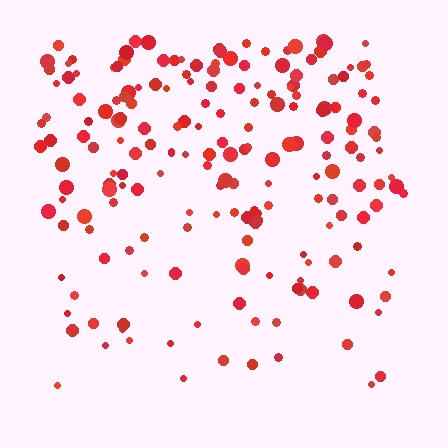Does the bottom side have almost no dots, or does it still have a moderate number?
Still a moderate number, just noticeably fewer than the top.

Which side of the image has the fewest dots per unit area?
The bottom.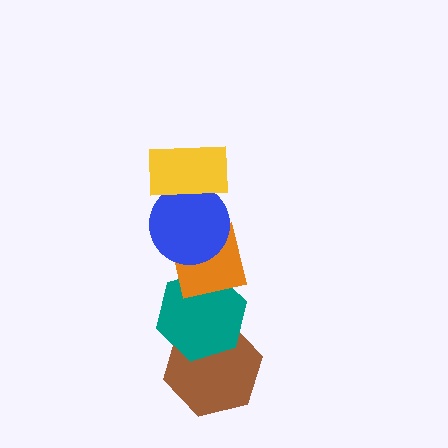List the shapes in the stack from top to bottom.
From top to bottom: the yellow rectangle, the blue circle, the orange square, the teal hexagon, the brown hexagon.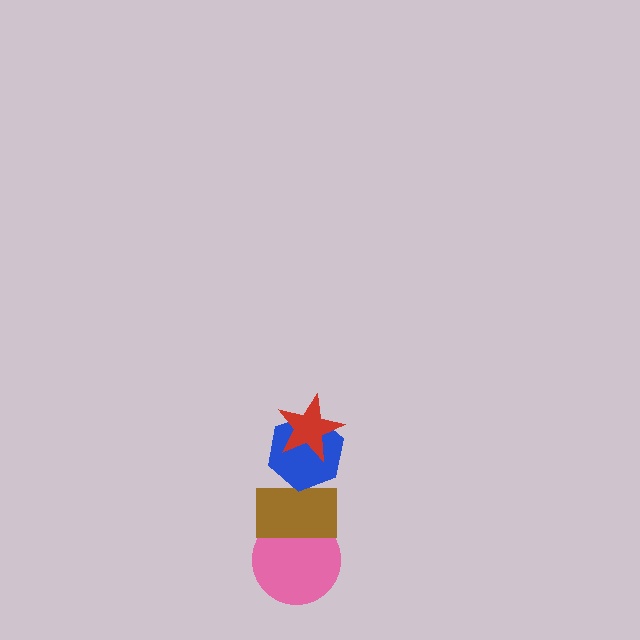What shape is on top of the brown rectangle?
The blue hexagon is on top of the brown rectangle.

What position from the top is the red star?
The red star is 1st from the top.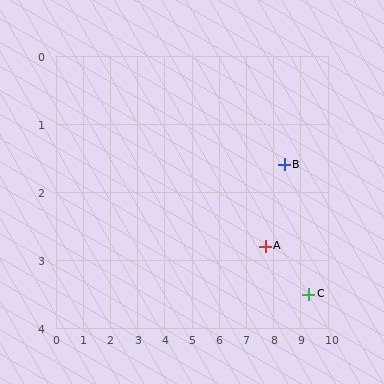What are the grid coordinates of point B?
Point B is at approximately (8.4, 1.6).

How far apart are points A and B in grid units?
Points A and B are about 1.4 grid units apart.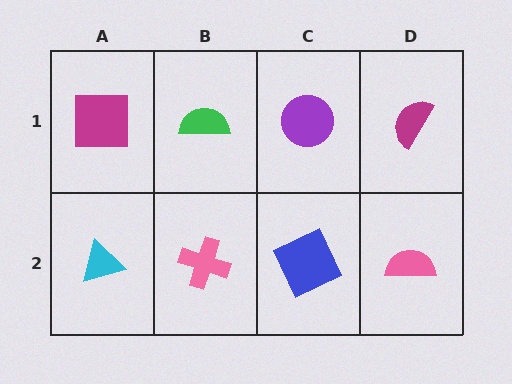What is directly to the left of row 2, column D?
A blue square.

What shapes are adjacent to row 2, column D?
A magenta semicircle (row 1, column D), a blue square (row 2, column C).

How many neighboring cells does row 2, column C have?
3.